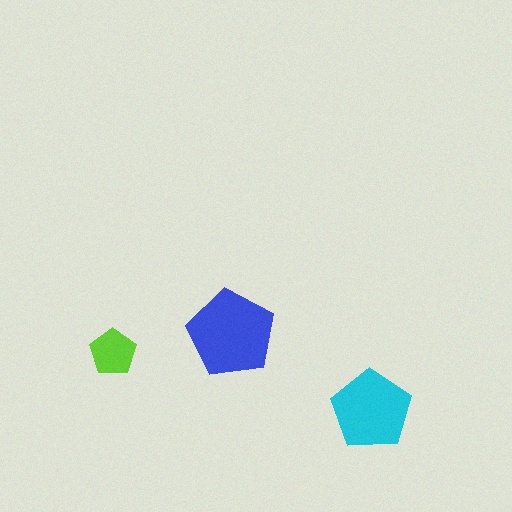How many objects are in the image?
There are 3 objects in the image.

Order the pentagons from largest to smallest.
the blue one, the cyan one, the lime one.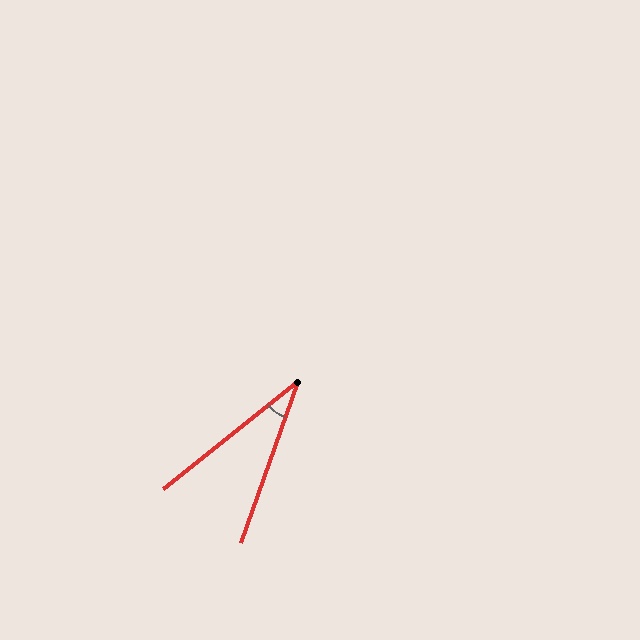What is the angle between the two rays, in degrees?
Approximately 32 degrees.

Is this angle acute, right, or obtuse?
It is acute.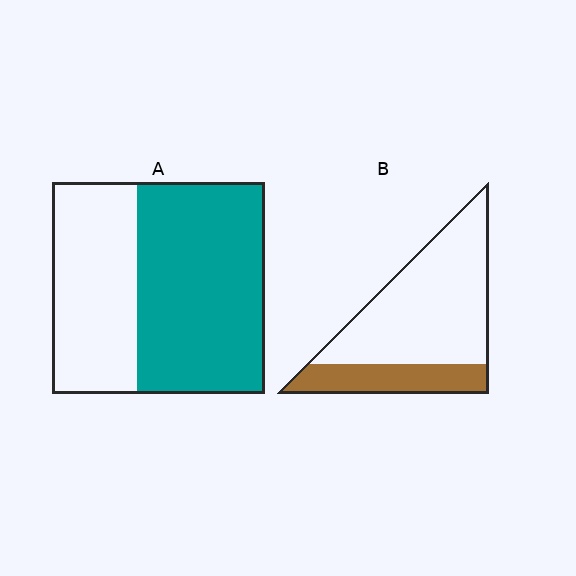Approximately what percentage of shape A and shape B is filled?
A is approximately 60% and B is approximately 25%.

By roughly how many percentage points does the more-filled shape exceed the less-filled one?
By roughly 35 percentage points (A over B).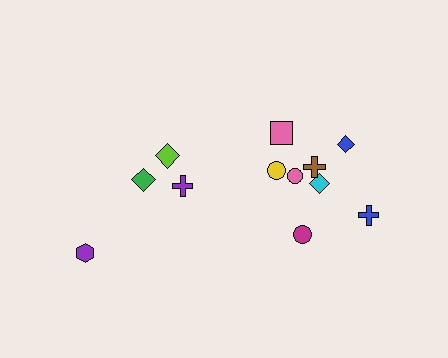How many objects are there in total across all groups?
There are 12 objects.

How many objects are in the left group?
There are 4 objects.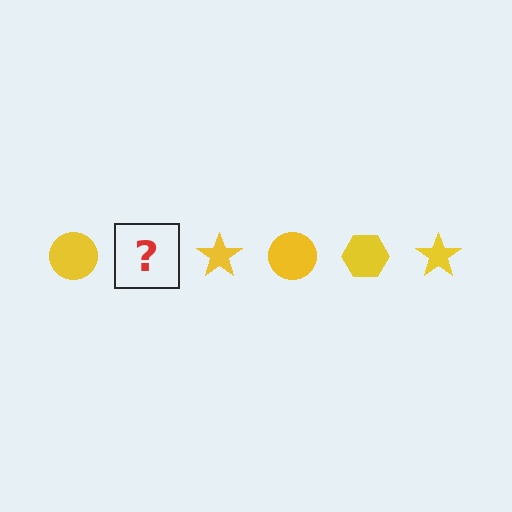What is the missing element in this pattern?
The missing element is a yellow hexagon.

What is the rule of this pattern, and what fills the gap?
The rule is that the pattern cycles through circle, hexagon, star shapes in yellow. The gap should be filled with a yellow hexagon.